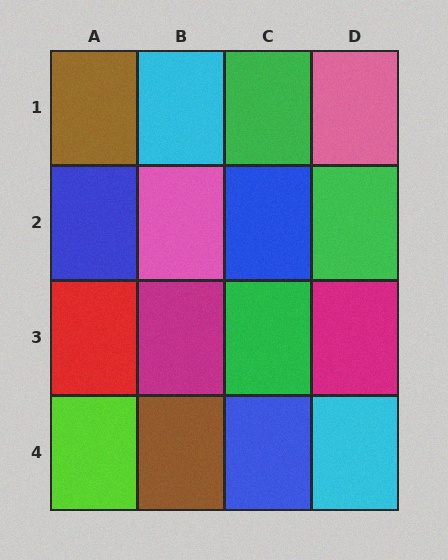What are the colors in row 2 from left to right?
Blue, pink, blue, green.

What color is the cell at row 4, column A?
Lime.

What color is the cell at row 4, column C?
Blue.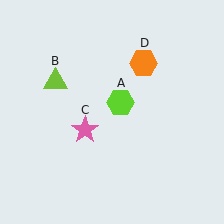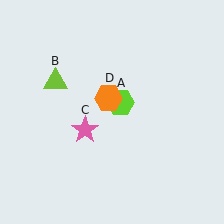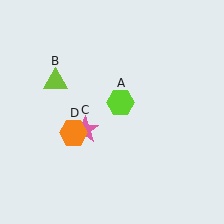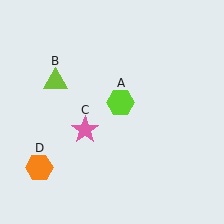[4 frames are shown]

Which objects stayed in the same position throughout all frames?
Lime hexagon (object A) and lime triangle (object B) and pink star (object C) remained stationary.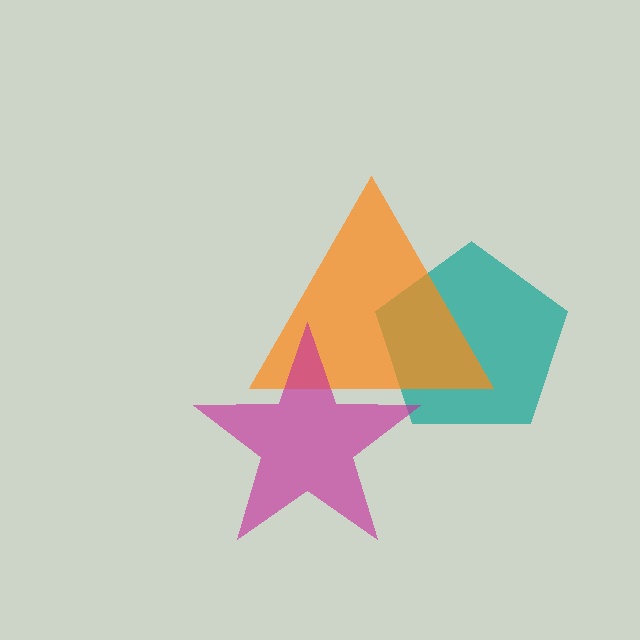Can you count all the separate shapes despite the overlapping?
Yes, there are 3 separate shapes.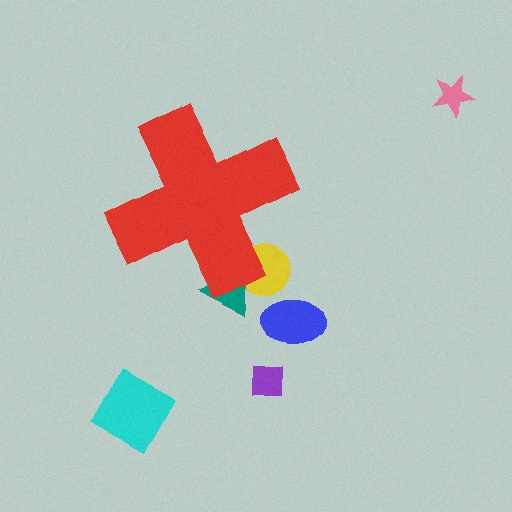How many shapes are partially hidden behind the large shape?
2 shapes are partially hidden.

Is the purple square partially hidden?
No, the purple square is fully visible.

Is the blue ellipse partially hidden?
No, the blue ellipse is fully visible.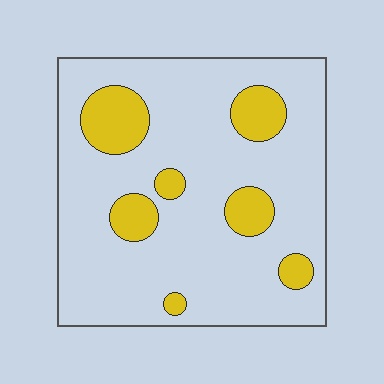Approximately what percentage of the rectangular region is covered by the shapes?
Approximately 15%.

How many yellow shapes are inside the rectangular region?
7.